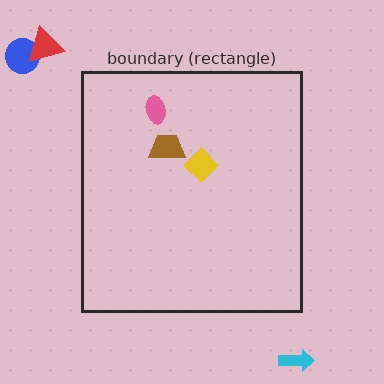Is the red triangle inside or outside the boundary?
Outside.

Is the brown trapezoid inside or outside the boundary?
Inside.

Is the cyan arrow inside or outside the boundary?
Outside.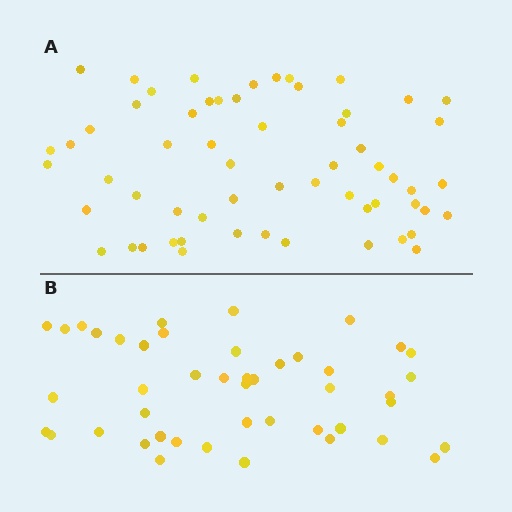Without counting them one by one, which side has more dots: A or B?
Region A (the top region) has more dots.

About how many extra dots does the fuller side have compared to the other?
Region A has approximately 15 more dots than region B.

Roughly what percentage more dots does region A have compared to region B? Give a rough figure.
About 35% more.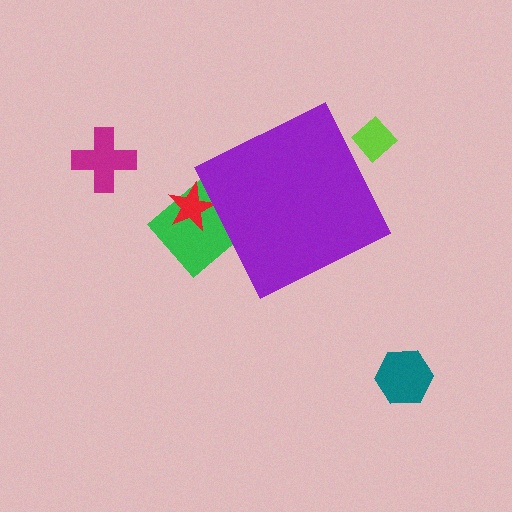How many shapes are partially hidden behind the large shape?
3 shapes are partially hidden.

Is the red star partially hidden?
Yes, the red star is partially hidden behind the purple diamond.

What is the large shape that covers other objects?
A purple diamond.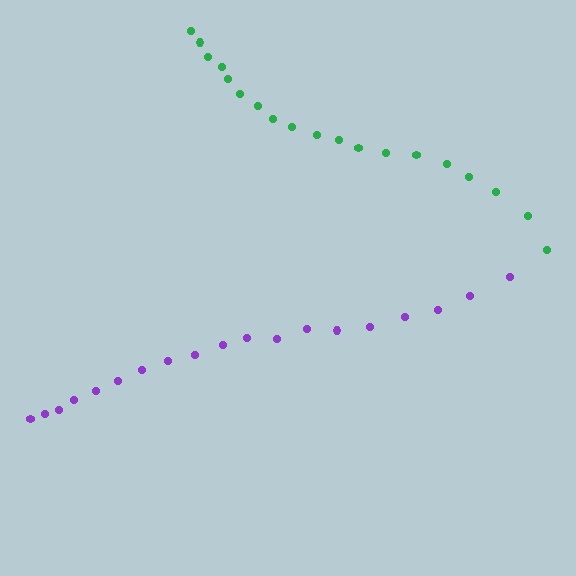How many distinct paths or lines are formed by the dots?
There are 2 distinct paths.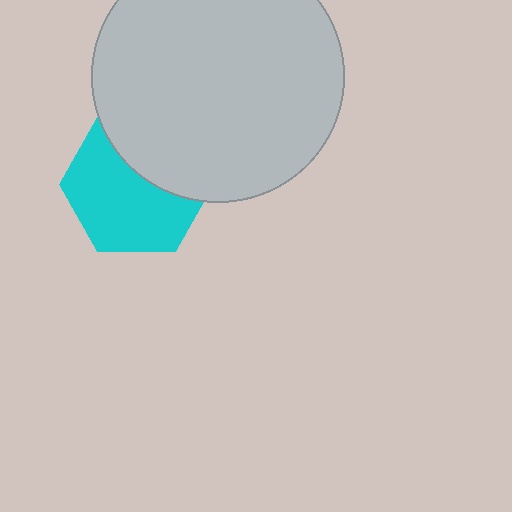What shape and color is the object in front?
The object in front is a light gray circle.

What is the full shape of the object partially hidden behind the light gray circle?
The partially hidden object is a cyan hexagon.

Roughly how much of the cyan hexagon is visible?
About half of it is visible (roughly 63%).